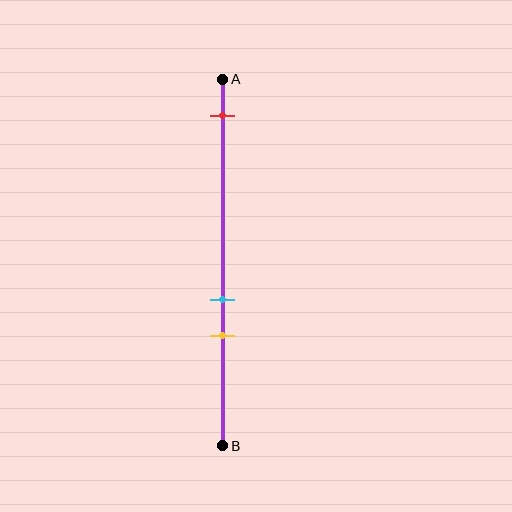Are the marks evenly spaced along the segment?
No, the marks are not evenly spaced.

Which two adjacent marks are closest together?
The cyan and yellow marks are the closest adjacent pair.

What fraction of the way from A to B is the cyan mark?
The cyan mark is approximately 60% (0.6) of the way from A to B.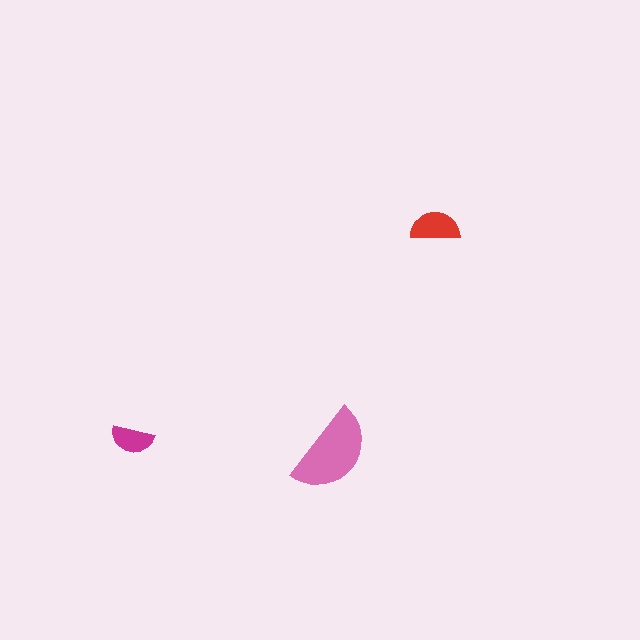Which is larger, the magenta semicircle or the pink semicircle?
The pink one.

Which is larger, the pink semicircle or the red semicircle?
The pink one.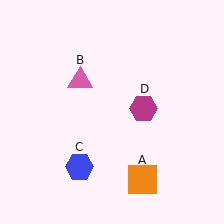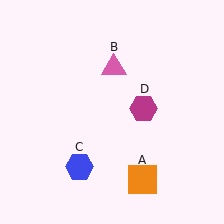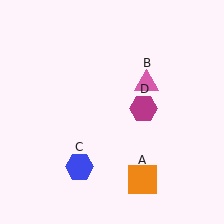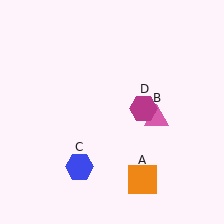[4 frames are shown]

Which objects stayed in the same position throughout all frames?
Orange square (object A) and blue hexagon (object C) and magenta hexagon (object D) remained stationary.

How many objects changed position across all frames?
1 object changed position: pink triangle (object B).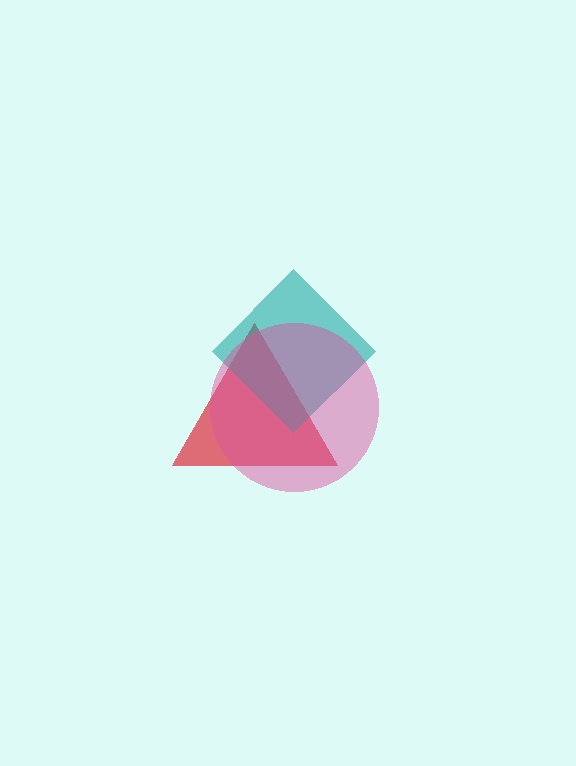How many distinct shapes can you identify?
There are 3 distinct shapes: a red triangle, a teal diamond, a pink circle.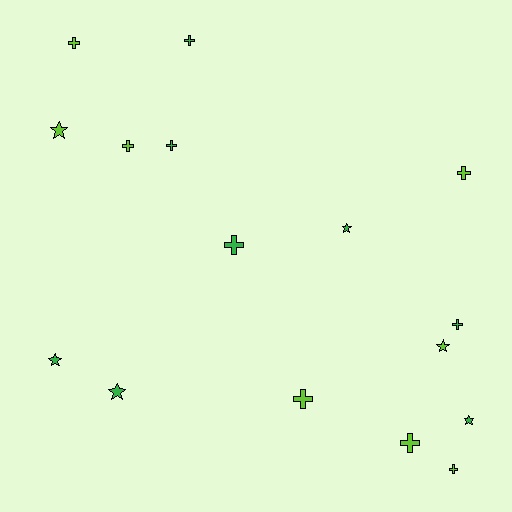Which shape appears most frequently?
Cross, with 10 objects.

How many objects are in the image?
There are 16 objects.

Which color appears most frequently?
Lime, with 8 objects.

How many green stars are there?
There are 4 green stars.